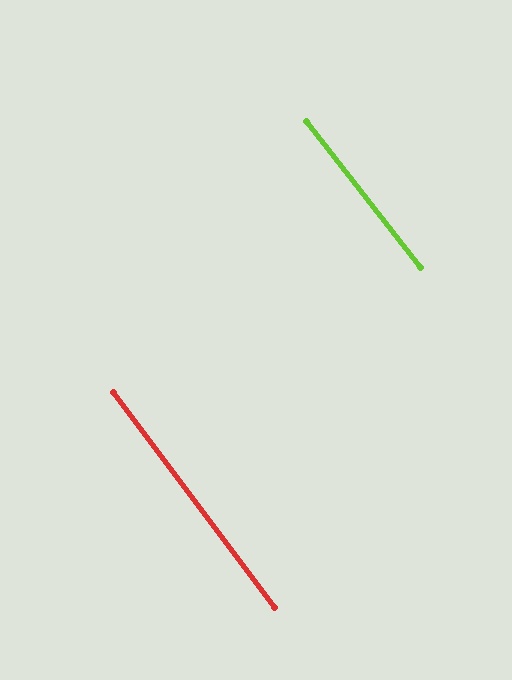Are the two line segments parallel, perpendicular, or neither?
Parallel — their directions differ by only 1.2°.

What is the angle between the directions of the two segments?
Approximately 1 degree.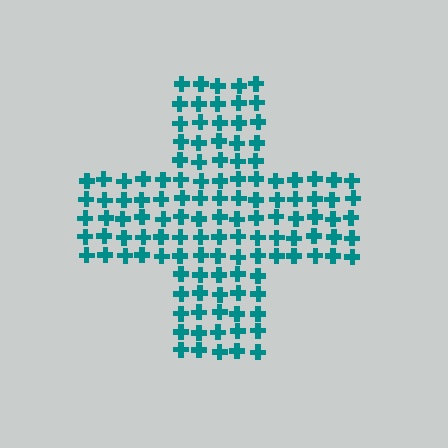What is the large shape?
The large shape is a cross.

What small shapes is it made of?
It is made of small crosses.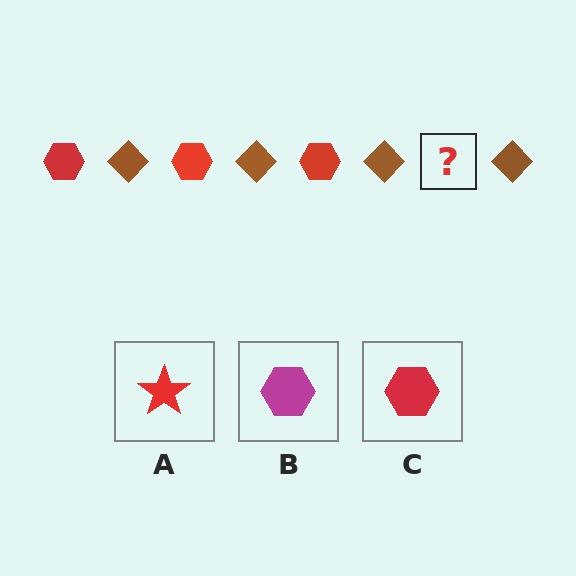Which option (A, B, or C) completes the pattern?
C.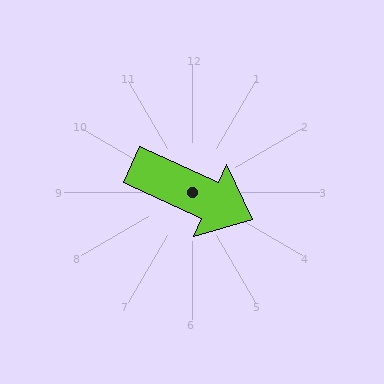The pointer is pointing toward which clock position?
Roughly 4 o'clock.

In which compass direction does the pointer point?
Southeast.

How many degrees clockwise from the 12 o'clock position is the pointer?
Approximately 114 degrees.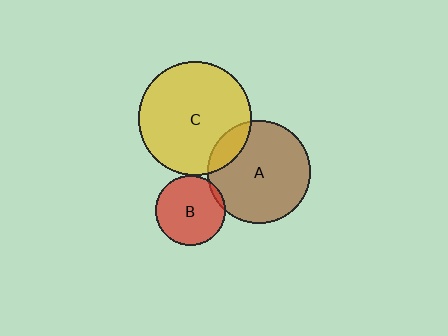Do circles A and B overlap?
Yes.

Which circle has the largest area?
Circle C (yellow).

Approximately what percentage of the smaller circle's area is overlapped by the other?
Approximately 5%.